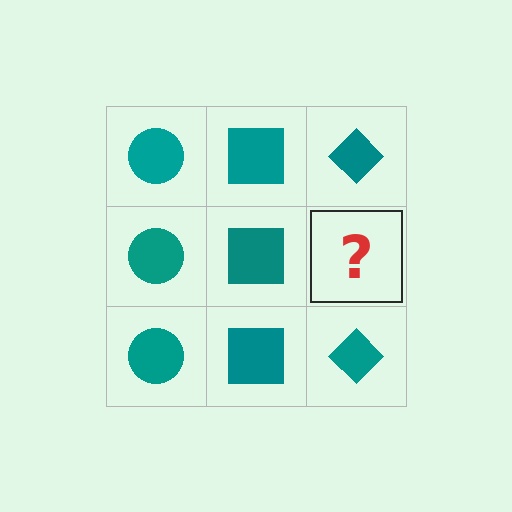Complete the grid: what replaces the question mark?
The question mark should be replaced with a teal diamond.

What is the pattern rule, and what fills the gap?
The rule is that each column has a consistent shape. The gap should be filled with a teal diamond.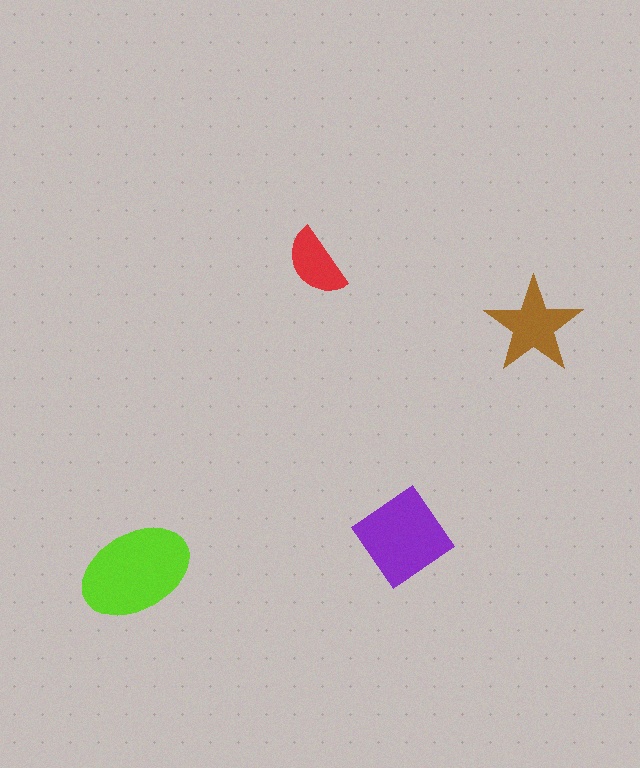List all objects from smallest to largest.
The red semicircle, the brown star, the purple diamond, the lime ellipse.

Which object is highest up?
The red semicircle is topmost.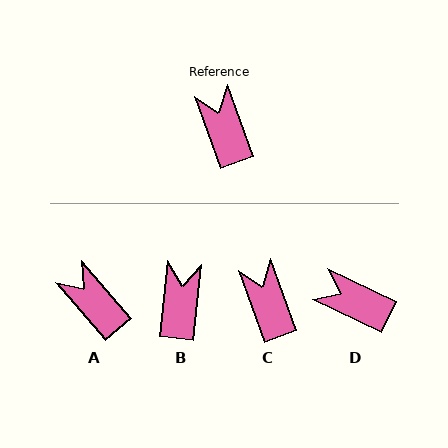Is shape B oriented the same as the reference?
No, it is off by about 26 degrees.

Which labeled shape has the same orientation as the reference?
C.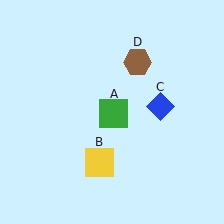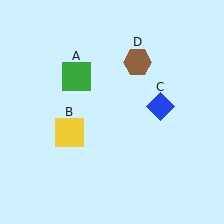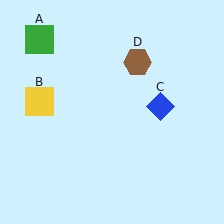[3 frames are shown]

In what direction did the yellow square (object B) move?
The yellow square (object B) moved up and to the left.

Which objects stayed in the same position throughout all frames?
Blue diamond (object C) and brown hexagon (object D) remained stationary.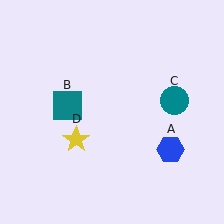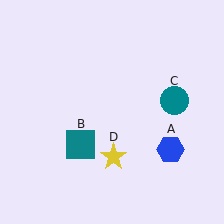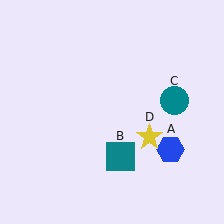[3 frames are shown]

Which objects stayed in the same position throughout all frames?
Blue hexagon (object A) and teal circle (object C) remained stationary.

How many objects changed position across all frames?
2 objects changed position: teal square (object B), yellow star (object D).